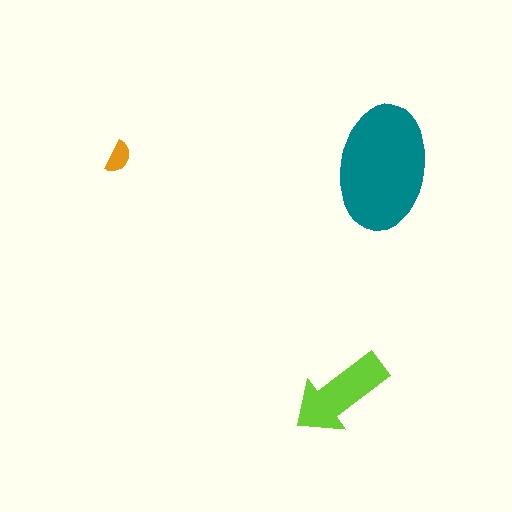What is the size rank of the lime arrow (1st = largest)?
2nd.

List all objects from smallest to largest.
The orange semicircle, the lime arrow, the teal ellipse.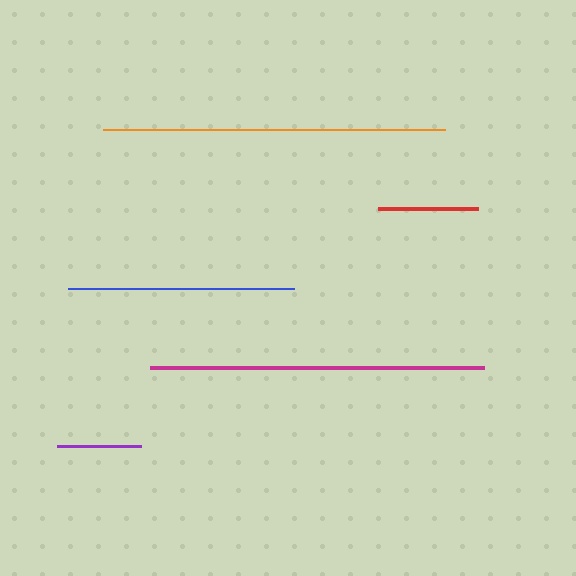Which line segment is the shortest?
The purple line is the shortest at approximately 84 pixels.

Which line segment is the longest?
The orange line is the longest at approximately 343 pixels.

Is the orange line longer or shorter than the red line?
The orange line is longer than the red line.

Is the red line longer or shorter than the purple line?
The red line is longer than the purple line.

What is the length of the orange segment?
The orange segment is approximately 343 pixels long.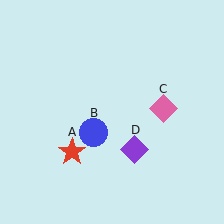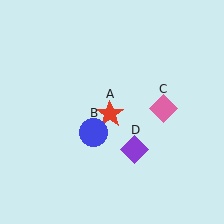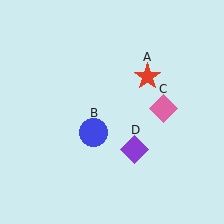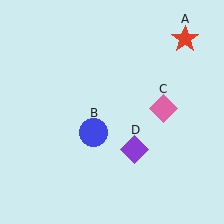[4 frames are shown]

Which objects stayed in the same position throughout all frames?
Blue circle (object B) and pink diamond (object C) and purple diamond (object D) remained stationary.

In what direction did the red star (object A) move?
The red star (object A) moved up and to the right.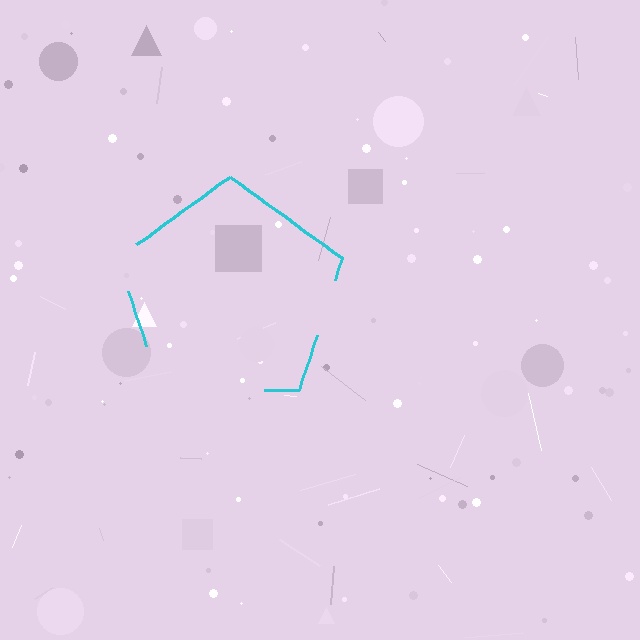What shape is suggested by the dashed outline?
The dashed outline suggests a pentagon.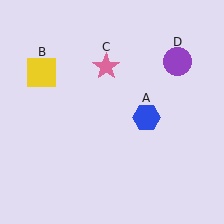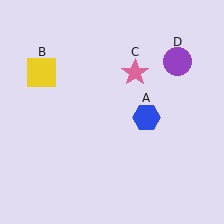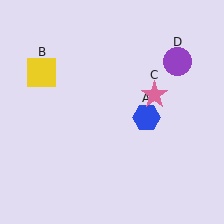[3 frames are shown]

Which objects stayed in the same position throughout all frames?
Blue hexagon (object A) and yellow square (object B) and purple circle (object D) remained stationary.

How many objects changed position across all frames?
1 object changed position: pink star (object C).